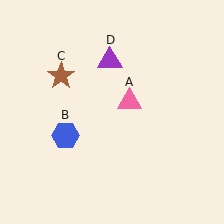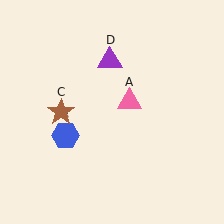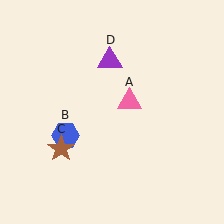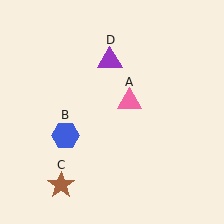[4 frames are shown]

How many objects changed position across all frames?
1 object changed position: brown star (object C).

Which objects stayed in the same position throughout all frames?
Pink triangle (object A) and blue hexagon (object B) and purple triangle (object D) remained stationary.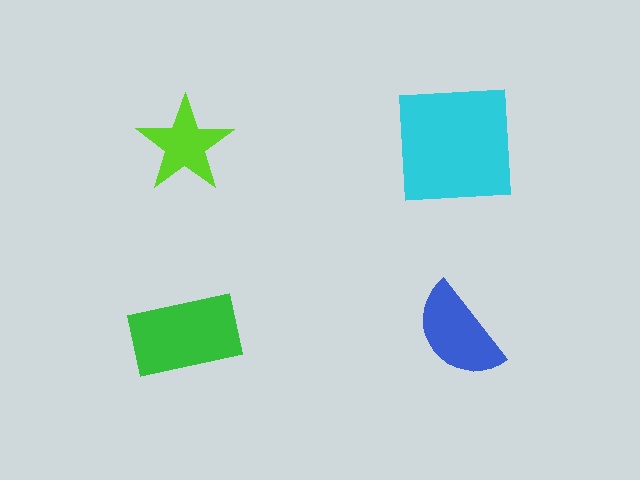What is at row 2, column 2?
A blue semicircle.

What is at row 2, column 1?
A green rectangle.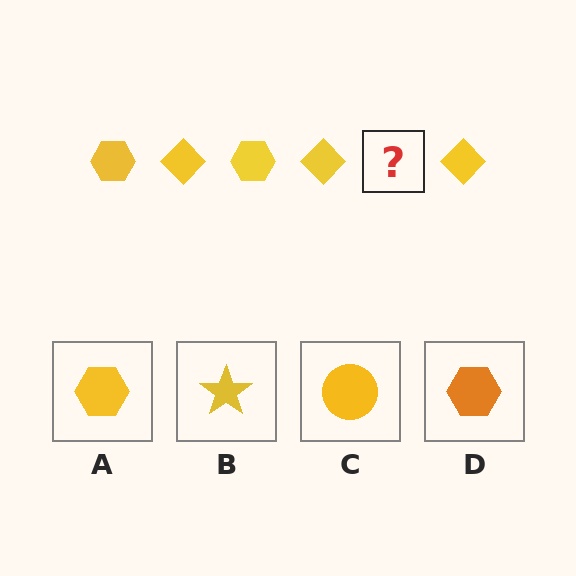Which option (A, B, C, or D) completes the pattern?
A.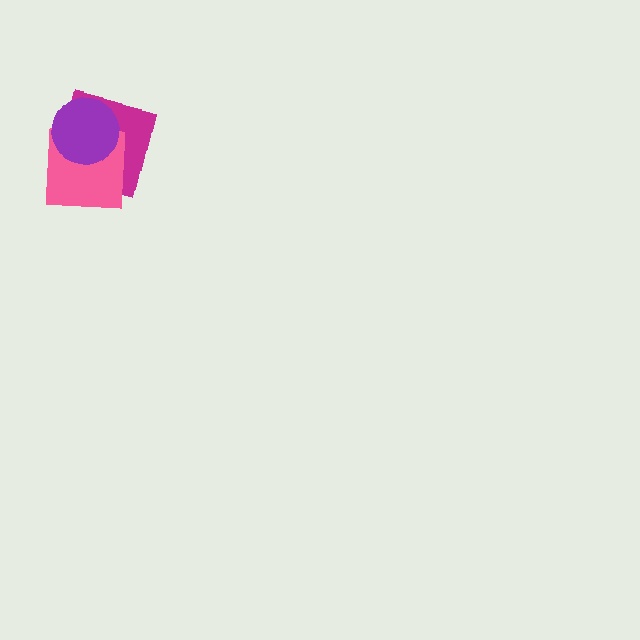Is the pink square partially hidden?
Yes, it is partially covered by another shape.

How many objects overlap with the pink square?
2 objects overlap with the pink square.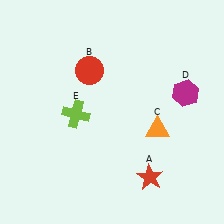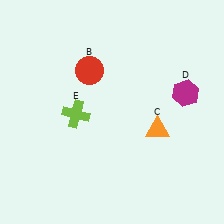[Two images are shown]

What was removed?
The red star (A) was removed in Image 2.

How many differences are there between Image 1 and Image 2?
There is 1 difference between the two images.